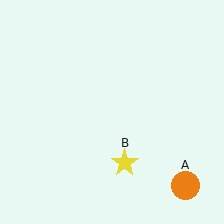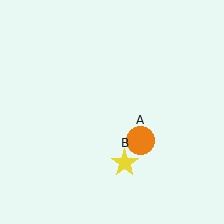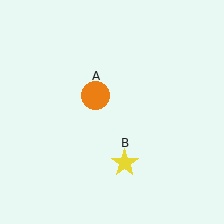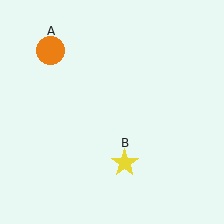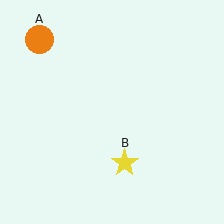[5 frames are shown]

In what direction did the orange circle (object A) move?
The orange circle (object A) moved up and to the left.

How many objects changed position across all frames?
1 object changed position: orange circle (object A).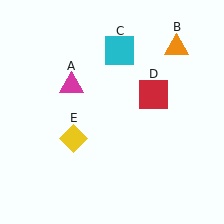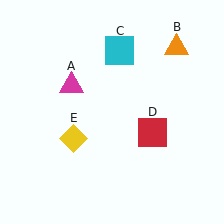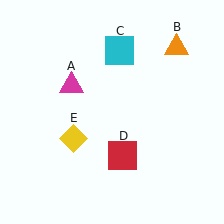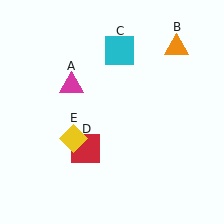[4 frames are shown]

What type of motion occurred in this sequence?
The red square (object D) rotated clockwise around the center of the scene.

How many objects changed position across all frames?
1 object changed position: red square (object D).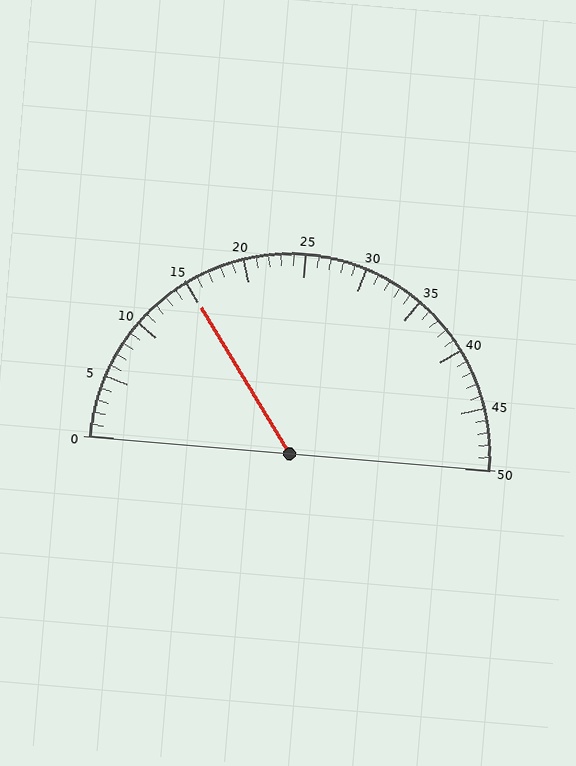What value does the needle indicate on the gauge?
The needle indicates approximately 15.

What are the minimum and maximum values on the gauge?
The gauge ranges from 0 to 50.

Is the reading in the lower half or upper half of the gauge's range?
The reading is in the lower half of the range (0 to 50).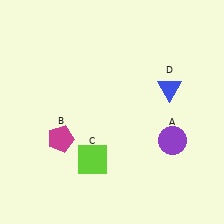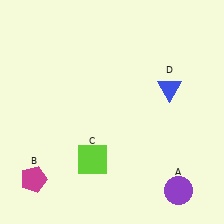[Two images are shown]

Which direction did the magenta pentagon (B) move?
The magenta pentagon (B) moved down.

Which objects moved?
The objects that moved are: the purple circle (A), the magenta pentagon (B).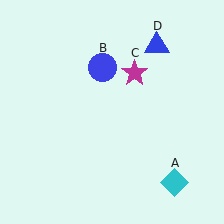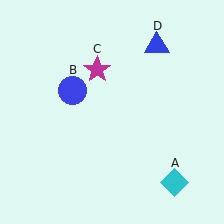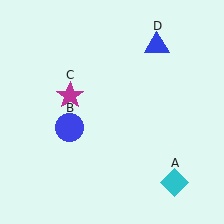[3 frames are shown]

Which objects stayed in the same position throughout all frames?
Cyan diamond (object A) and blue triangle (object D) remained stationary.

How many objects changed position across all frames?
2 objects changed position: blue circle (object B), magenta star (object C).